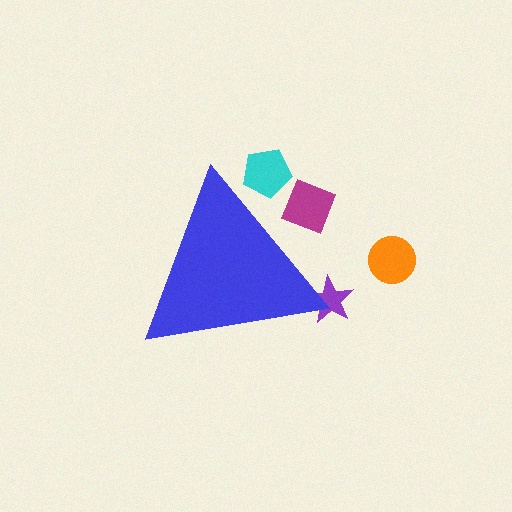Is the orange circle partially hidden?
No, the orange circle is fully visible.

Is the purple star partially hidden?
Yes, the purple star is partially hidden behind the blue triangle.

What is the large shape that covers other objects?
A blue triangle.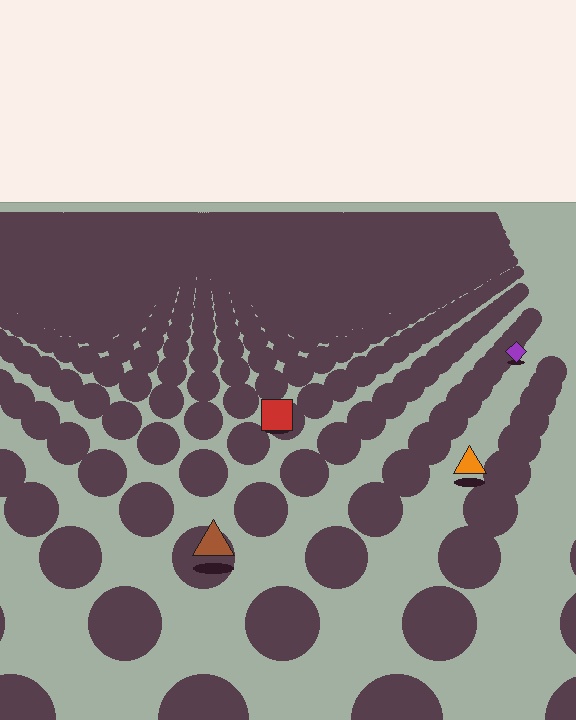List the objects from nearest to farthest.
From nearest to farthest: the brown triangle, the orange triangle, the red square, the purple diamond.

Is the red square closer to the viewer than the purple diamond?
Yes. The red square is closer — you can tell from the texture gradient: the ground texture is coarser near it.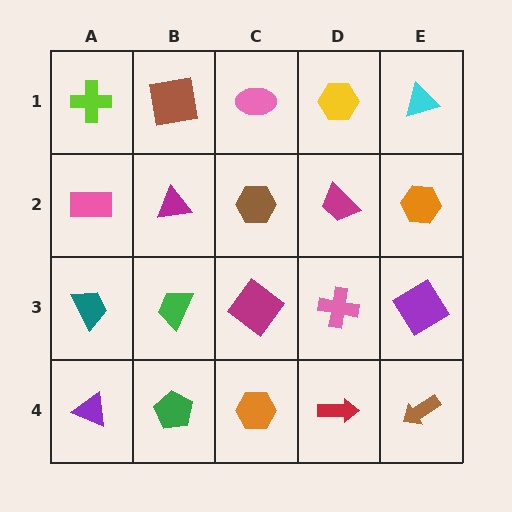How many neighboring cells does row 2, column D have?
4.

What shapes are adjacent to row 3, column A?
A pink rectangle (row 2, column A), a purple triangle (row 4, column A), a green trapezoid (row 3, column B).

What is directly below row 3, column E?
A brown arrow.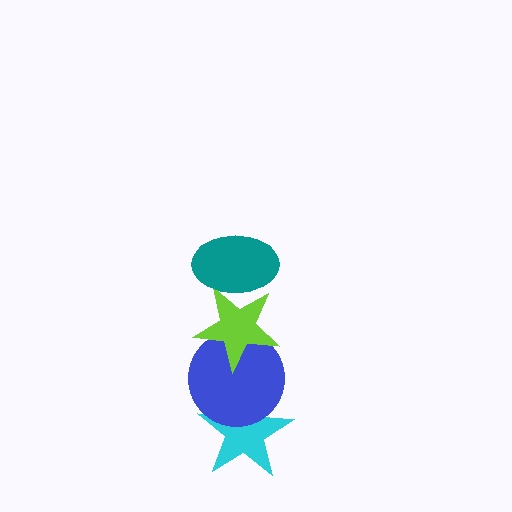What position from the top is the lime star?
The lime star is 2nd from the top.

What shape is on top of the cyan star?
The blue circle is on top of the cyan star.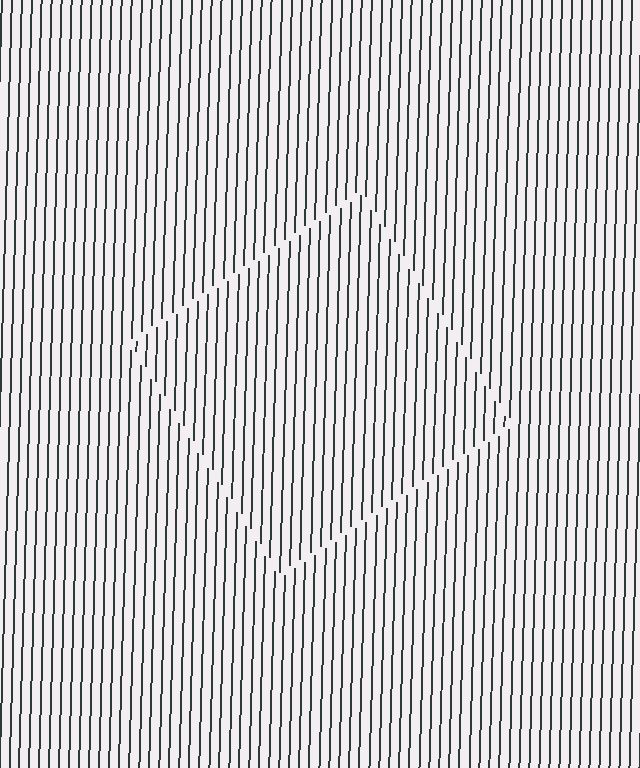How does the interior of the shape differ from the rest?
The interior of the shape contains the same grating, shifted by half a period — the contour is defined by the phase discontinuity where line-ends from the inner and outer gratings abut.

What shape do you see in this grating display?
An illusory square. The interior of the shape contains the same grating, shifted by half a period — the contour is defined by the phase discontinuity where line-ends from the inner and outer gratings abut.